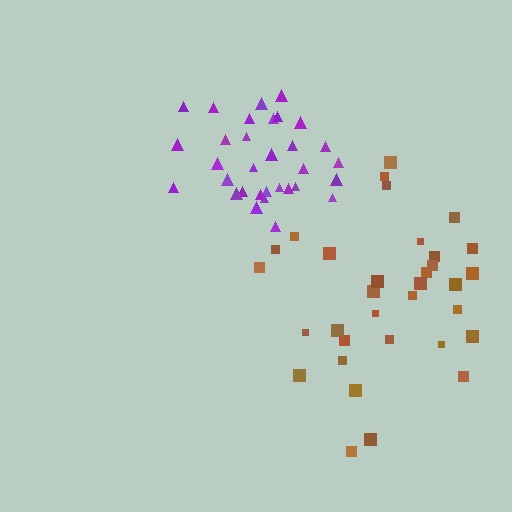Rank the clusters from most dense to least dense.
purple, brown.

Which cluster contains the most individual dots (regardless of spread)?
Brown (34).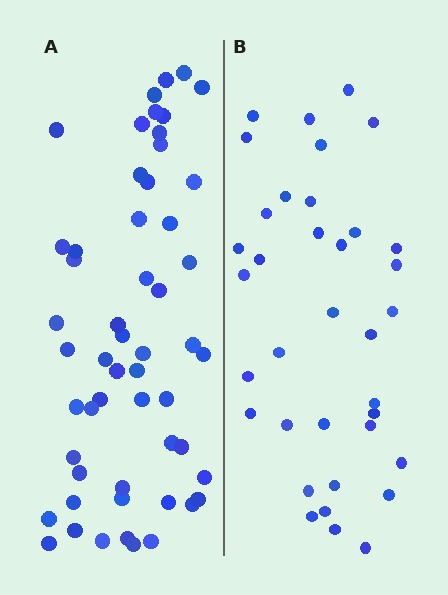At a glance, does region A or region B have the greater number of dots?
Region A (the left region) has more dots.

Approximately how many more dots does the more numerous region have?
Region A has approximately 20 more dots than region B.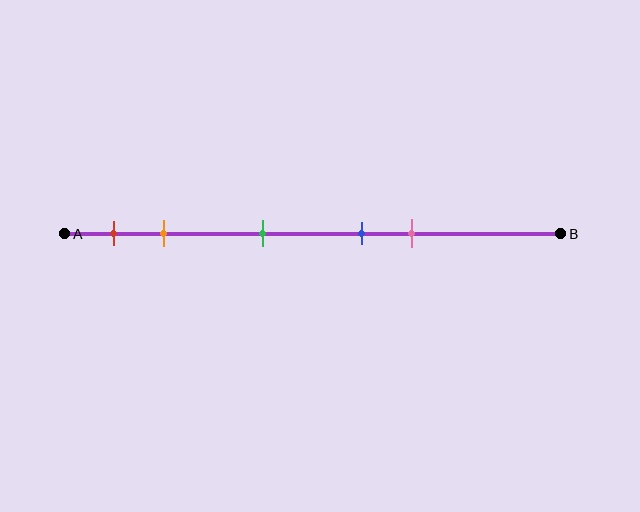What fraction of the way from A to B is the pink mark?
The pink mark is approximately 70% (0.7) of the way from A to B.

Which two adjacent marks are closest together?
The blue and pink marks are the closest adjacent pair.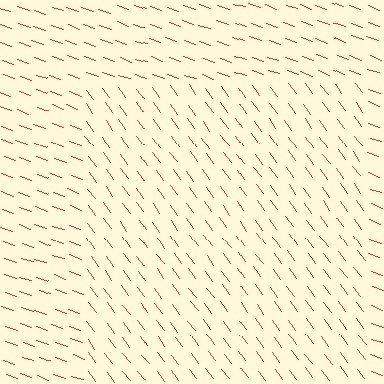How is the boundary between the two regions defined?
The boundary is defined purely by a change in line orientation (approximately 35 degrees difference). All lines are the same color and thickness.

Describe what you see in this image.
The image is filled with small red line segments. A rectangle region in the image has lines oriented differently from the surrounding lines, creating a visible texture boundary.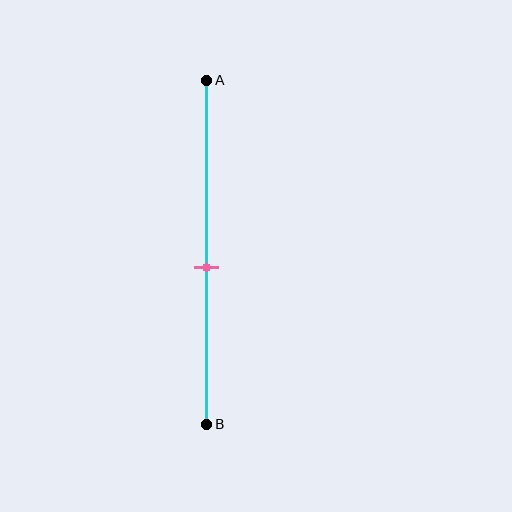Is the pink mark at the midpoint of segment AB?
No, the mark is at about 55% from A, not at the 50% midpoint.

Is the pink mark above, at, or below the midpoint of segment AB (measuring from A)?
The pink mark is below the midpoint of segment AB.